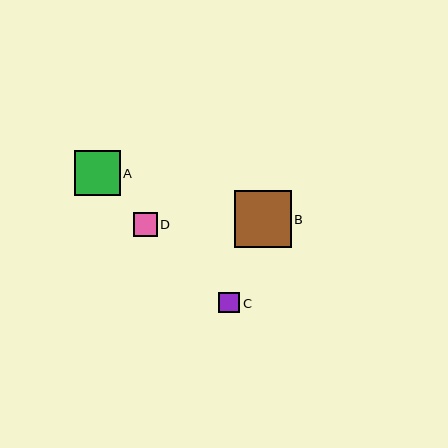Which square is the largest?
Square B is the largest with a size of approximately 57 pixels.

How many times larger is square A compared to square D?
Square A is approximately 1.9 times the size of square D.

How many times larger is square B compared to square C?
Square B is approximately 2.7 times the size of square C.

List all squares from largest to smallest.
From largest to smallest: B, A, D, C.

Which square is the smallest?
Square C is the smallest with a size of approximately 21 pixels.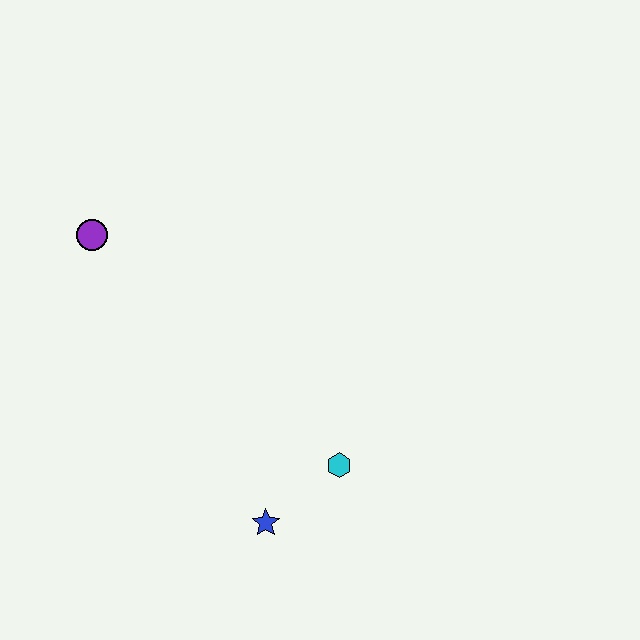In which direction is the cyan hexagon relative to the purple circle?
The cyan hexagon is to the right of the purple circle.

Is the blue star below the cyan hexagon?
Yes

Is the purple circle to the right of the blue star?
No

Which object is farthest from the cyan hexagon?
The purple circle is farthest from the cyan hexagon.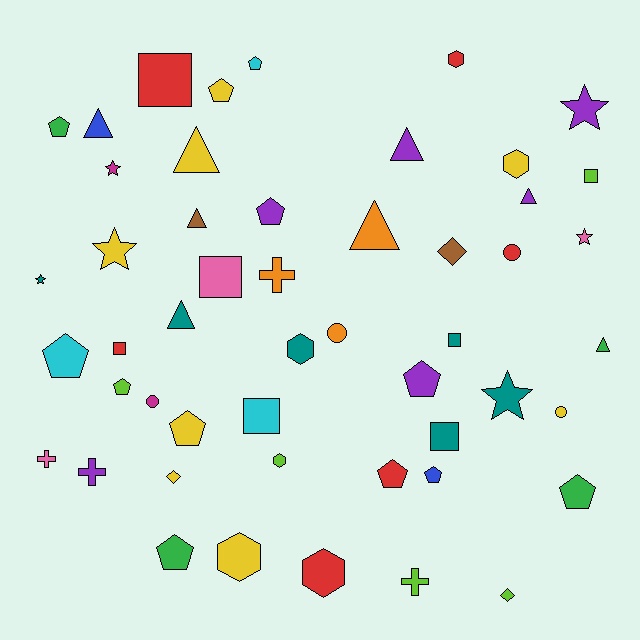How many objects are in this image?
There are 50 objects.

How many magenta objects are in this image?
There are 2 magenta objects.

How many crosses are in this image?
There are 4 crosses.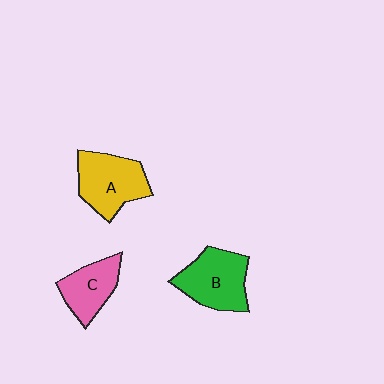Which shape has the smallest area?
Shape C (pink).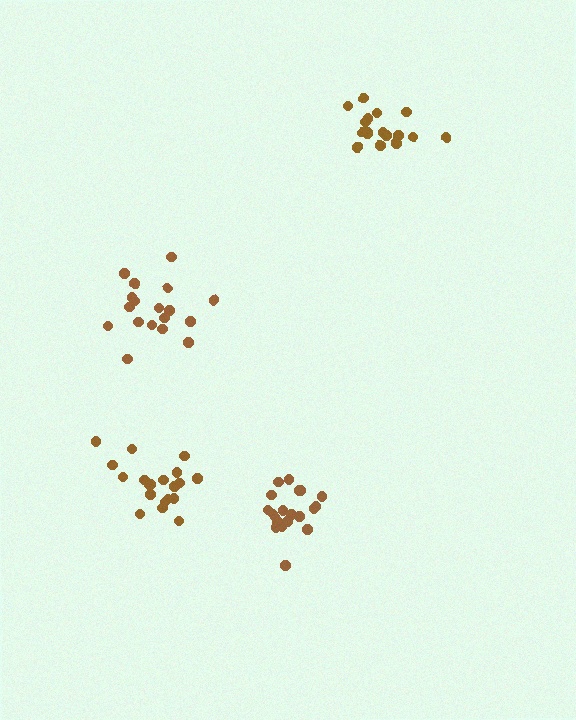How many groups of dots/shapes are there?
There are 4 groups.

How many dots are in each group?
Group 1: 20 dots, Group 2: 20 dots, Group 3: 18 dots, Group 4: 17 dots (75 total).